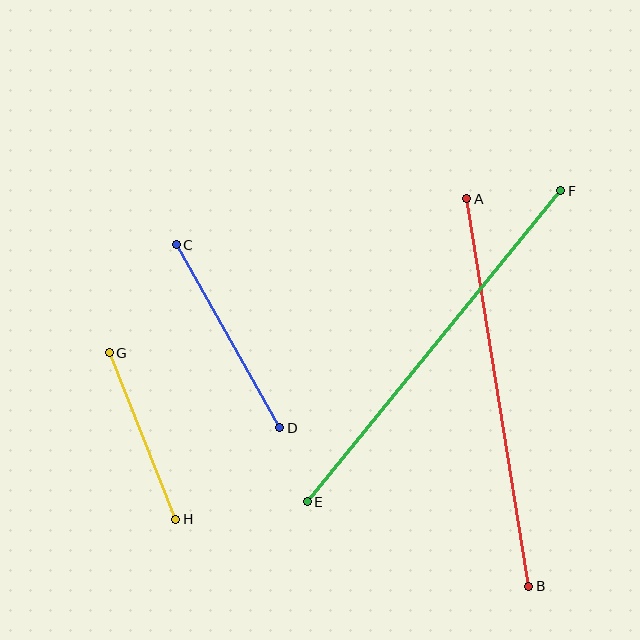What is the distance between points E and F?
The distance is approximately 401 pixels.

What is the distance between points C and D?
The distance is approximately 210 pixels.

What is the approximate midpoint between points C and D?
The midpoint is at approximately (228, 336) pixels.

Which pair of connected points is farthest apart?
Points E and F are farthest apart.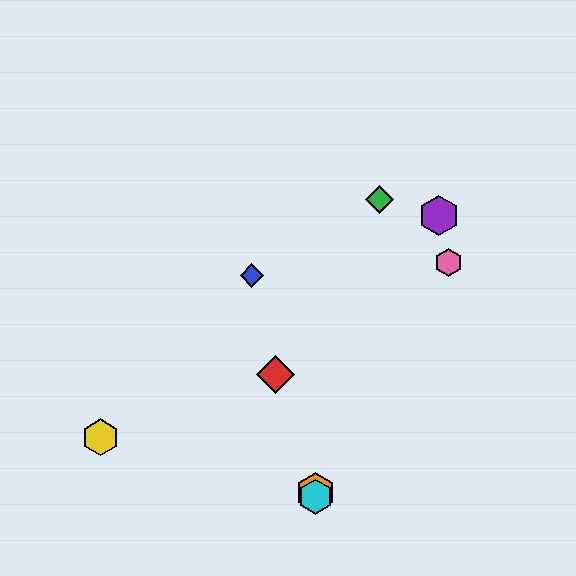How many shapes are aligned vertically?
2 shapes (the orange hexagon, the cyan hexagon) are aligned vertically.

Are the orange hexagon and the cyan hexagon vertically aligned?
Yes, both are at x≈315.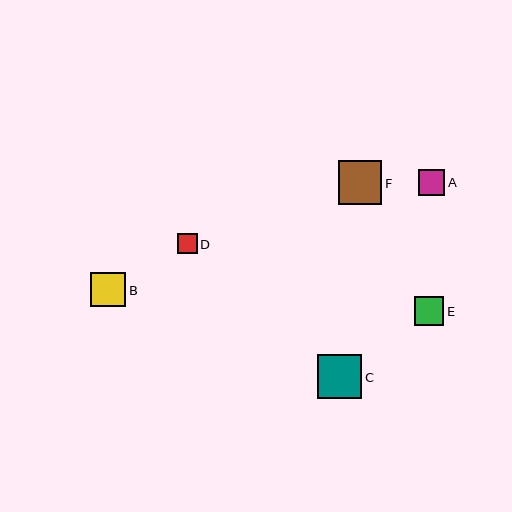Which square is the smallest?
Square D is the smallest with a size of approximately 20 pixels.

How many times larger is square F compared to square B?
Square F is approximately 1.3 times the size of square B.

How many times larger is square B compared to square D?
Square B is approximately 1.8 times the size of square D.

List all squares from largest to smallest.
From largest to smallest: C, F, B, E, A, D.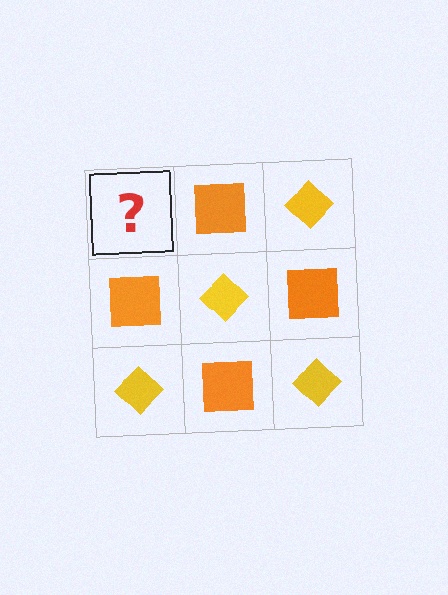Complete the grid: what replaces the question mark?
The question mark should be replaced with a yellow diamond.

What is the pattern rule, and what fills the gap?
The rule is that it alternates yellow diamond and orange square in a checkerboard pattern. The gap should be filled with a yellow diamond.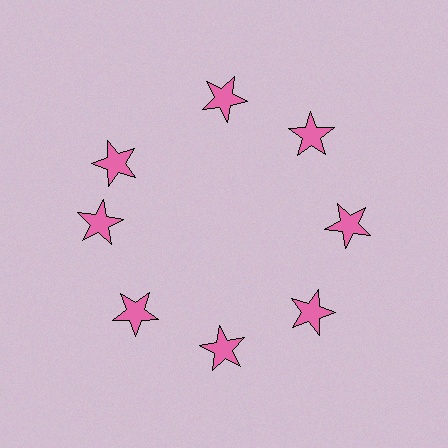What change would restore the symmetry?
The symmetry would be restored by rotating it back into even spacing with its neighbors so that all 8 stars sit at equal angles and equal distance from the center.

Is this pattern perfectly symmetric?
No. The 8 pink stars are arranged in a ring, but one element near the 10 o'clock position is rotated out of alignment along the ring, breaking the 8-fold rotational symmetry.